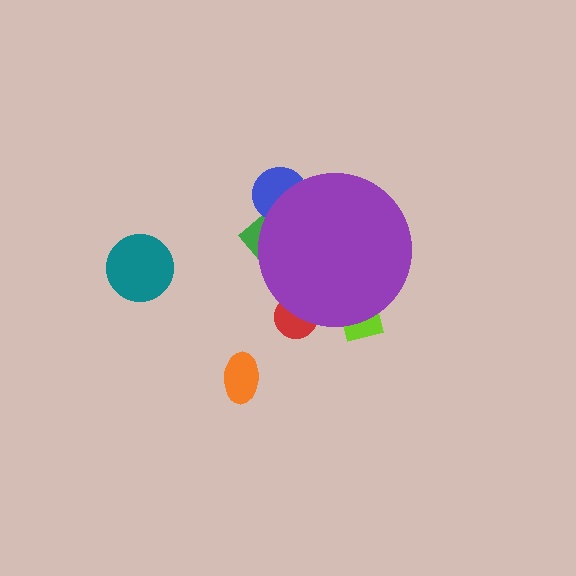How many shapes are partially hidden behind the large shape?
4 shapes are partially hidden.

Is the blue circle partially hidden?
Yes, the blue circle is partially hidden behind the purple circle.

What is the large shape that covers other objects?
A purple circle.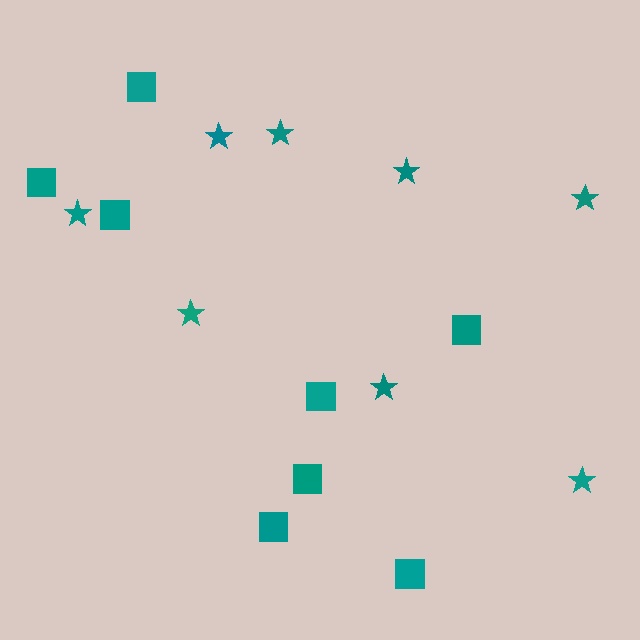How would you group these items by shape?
There are 2 groups: one group of stars (8) and one group of squares (8).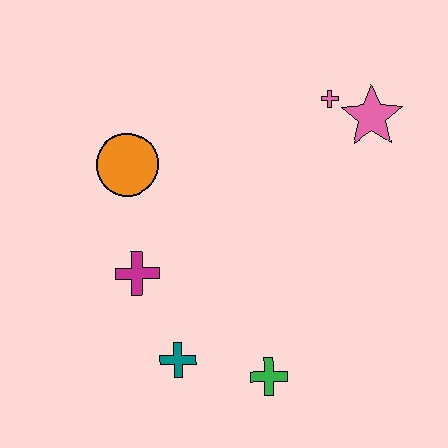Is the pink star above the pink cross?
No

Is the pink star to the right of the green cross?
Yes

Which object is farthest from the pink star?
The teal cross is farthest from the pink star.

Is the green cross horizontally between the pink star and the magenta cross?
Yes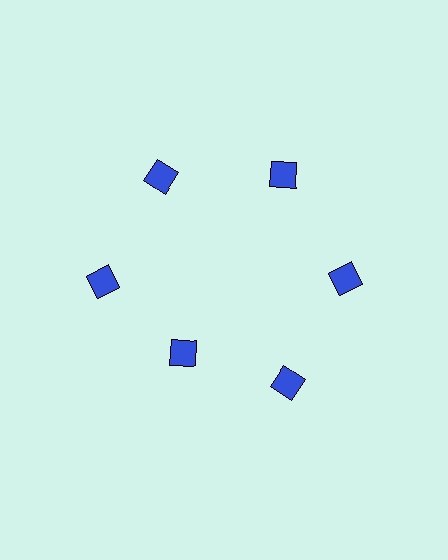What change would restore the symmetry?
The symmetry would be restored by moving it outward, back onto the ring so that all 6 diamonds sit at equal angles and equal distance from the center.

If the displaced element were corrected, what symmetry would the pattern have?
It would have 6-fold rotational symmetry — the pattern would map onto itself every 60 degrees.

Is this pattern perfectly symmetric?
No. The 6 blue diamonds are arranged in a ring, but one element near the 7 o'clock position is pulled inward toward the center, breaking the 6-fold rotational symmetry.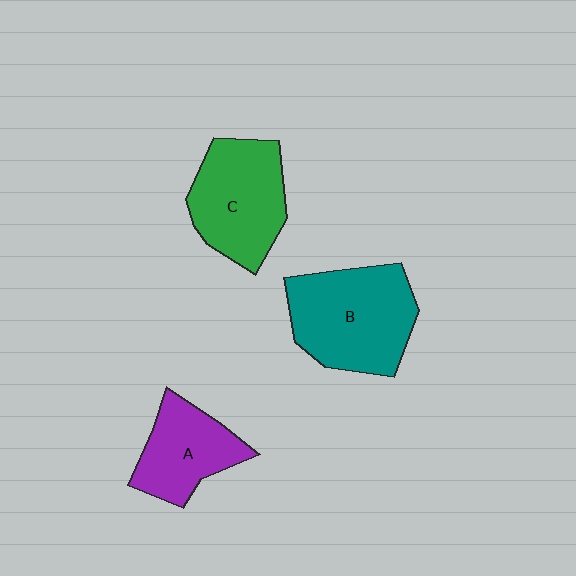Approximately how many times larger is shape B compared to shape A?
Approximately 1.5 times.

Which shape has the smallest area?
Shape A (purple).